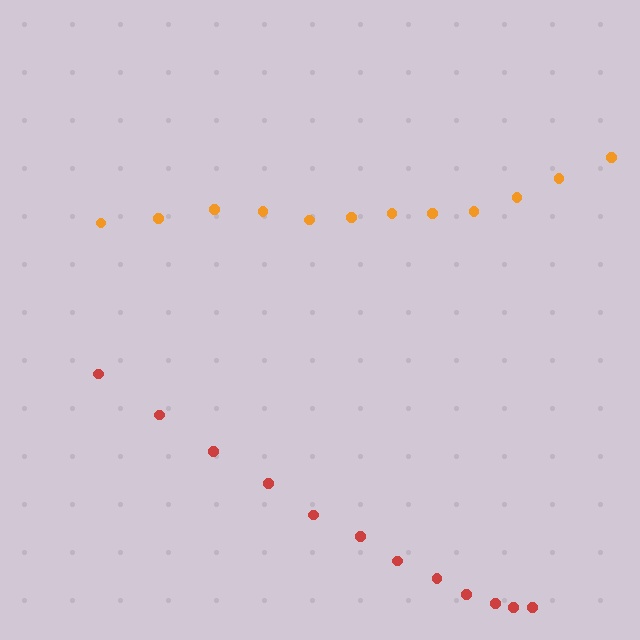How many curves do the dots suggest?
There are 2 distinct paths.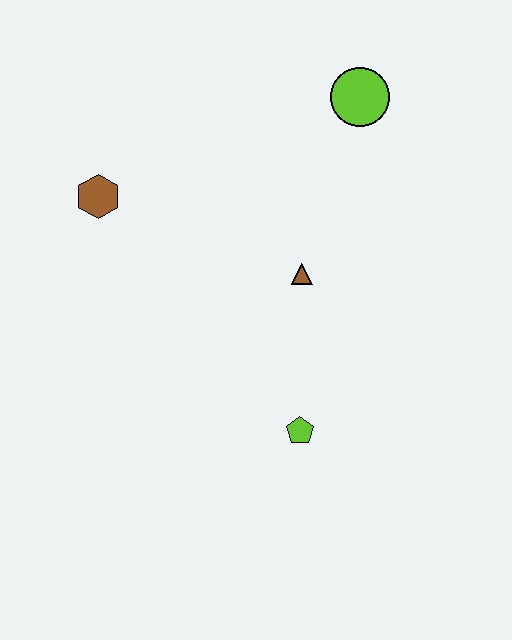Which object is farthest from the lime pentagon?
The lime circle is farthest from the lime pentagon.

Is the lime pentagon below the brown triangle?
Yes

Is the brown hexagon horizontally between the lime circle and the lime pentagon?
No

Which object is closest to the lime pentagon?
The brown triangle is closest to the lime pentagon.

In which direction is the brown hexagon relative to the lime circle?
The brown hexagon is to the left of the lime circle.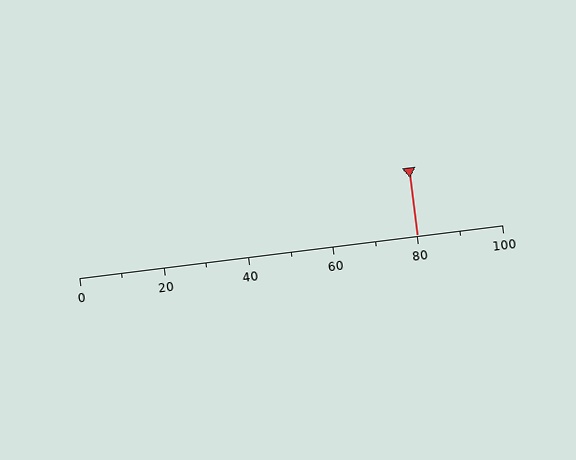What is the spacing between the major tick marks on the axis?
The major ticks are spaced 20 apart.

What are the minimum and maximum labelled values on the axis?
The axis runs from 0 to 100.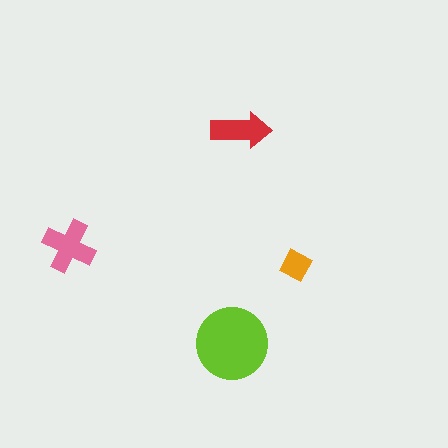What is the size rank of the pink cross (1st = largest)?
2nd.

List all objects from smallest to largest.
The orange diamond, the red arrow, the pink cross, the lime circle.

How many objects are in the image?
There are 4 objects in the image.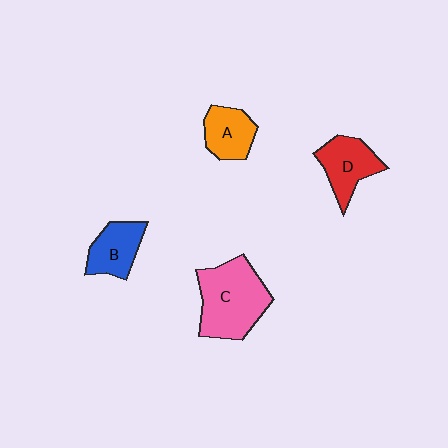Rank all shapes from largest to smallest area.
From largest to smallest: C (pink), D (red), B (blue), A (orange).